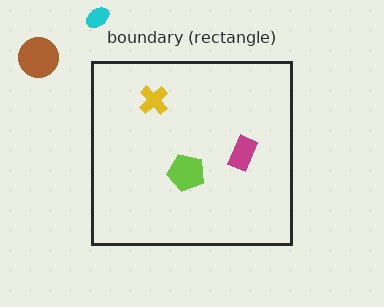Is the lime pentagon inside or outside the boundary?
Inside.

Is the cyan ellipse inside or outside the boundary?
Outside.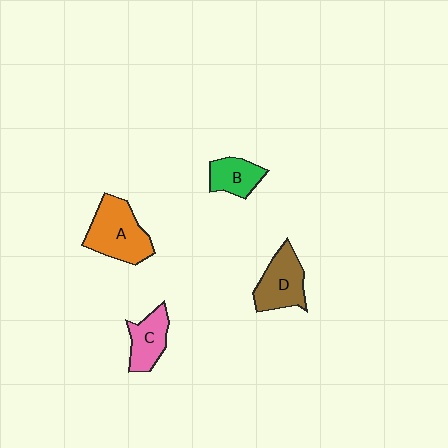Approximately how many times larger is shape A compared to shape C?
Approximately 1.6 times.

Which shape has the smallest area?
Shape B (green).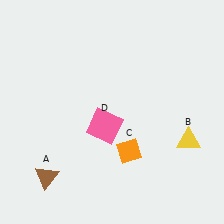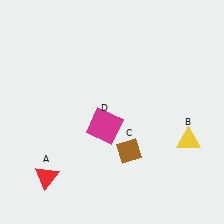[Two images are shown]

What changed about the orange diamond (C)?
In Image 1, C is orange. In Image 2, it changed to brown.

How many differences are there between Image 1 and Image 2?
There are 3 differences between the two images.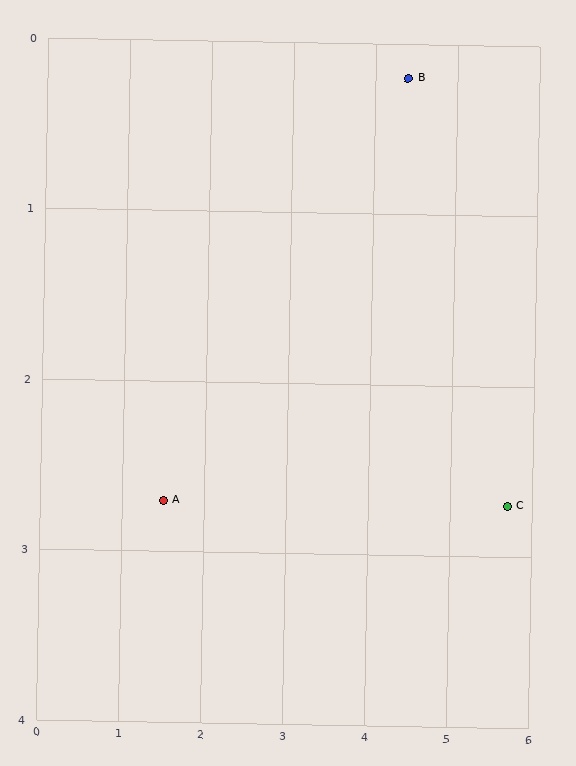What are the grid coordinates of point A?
Point A is at approximately (1.5, 2.7).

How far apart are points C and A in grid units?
Points C and A are about 4.2 grid units apart.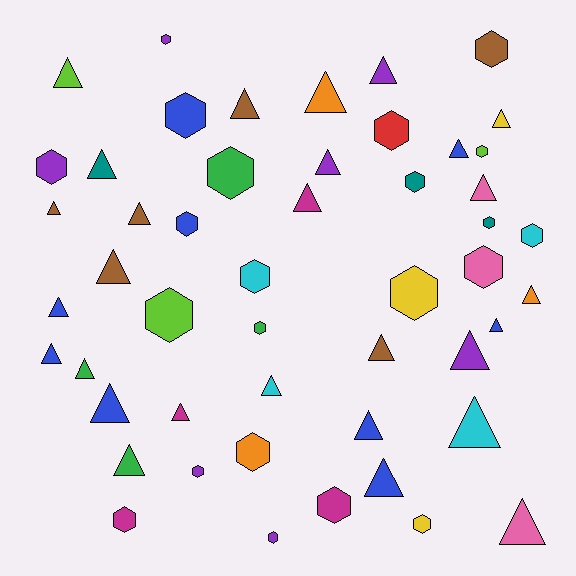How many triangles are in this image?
There are 28 triangles.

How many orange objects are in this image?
There are 3 orange objects.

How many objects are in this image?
There are 50 objects.